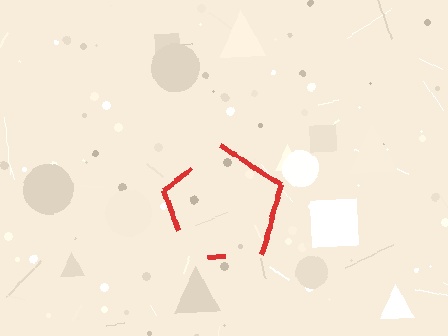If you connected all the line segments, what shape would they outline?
They would outline a pentagon.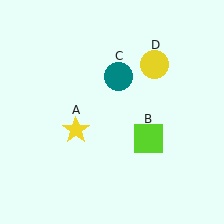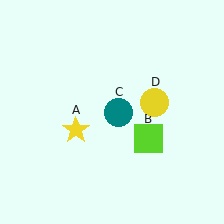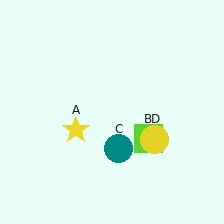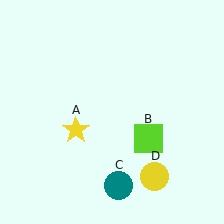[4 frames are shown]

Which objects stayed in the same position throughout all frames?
Yellow star (object A) and lime square (object B) remained stationary.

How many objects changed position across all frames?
2 objects changed position: teal circle (object C), yellow circle (object D).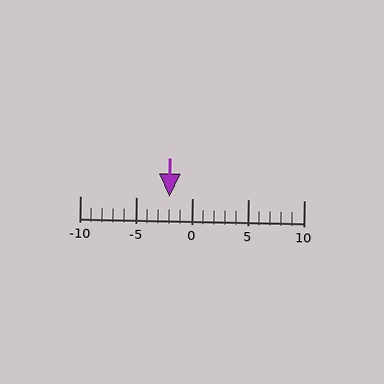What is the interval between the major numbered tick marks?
The major tick marks are spaced 5 units apart.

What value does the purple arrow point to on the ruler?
The purple arrow points to approximately -2.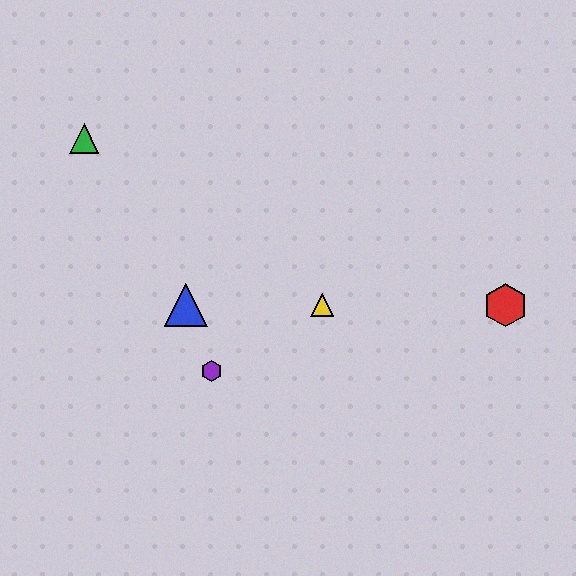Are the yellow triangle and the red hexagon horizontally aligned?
Yes, both are at y≈305.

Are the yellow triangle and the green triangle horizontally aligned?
No, the yellow triangle is at y≈305 and the green triangle is at y≈139.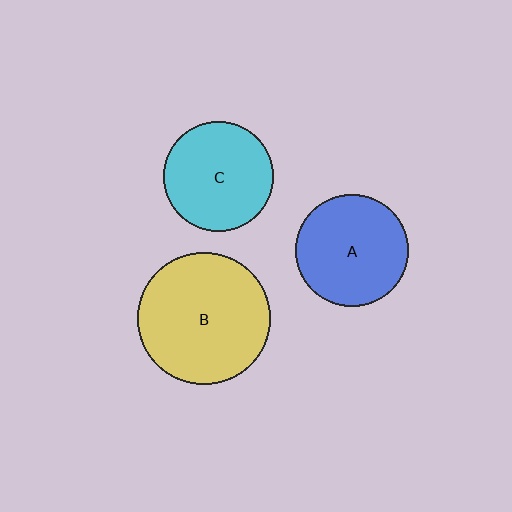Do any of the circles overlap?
No, none of the circles overlap.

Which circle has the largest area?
Circle B (yellow).